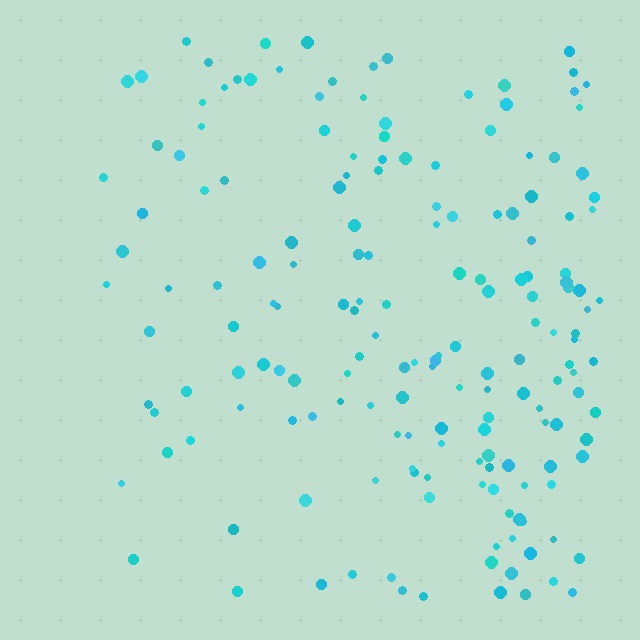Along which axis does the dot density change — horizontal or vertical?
Horizontal.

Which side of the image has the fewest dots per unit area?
The left.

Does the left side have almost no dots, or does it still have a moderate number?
Still a moderate number, just noticeably fewer than the right.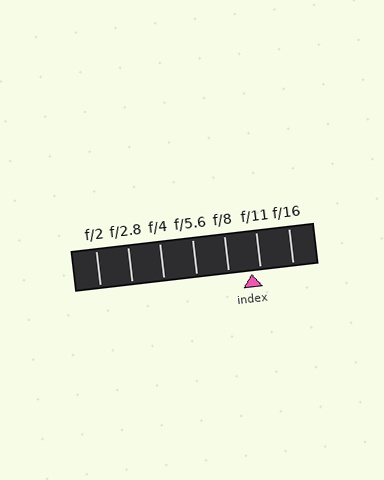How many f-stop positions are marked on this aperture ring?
There are 7 f-stop positions marked.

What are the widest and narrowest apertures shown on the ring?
The widest aperture shown is f/2 and the narrowest is f/16.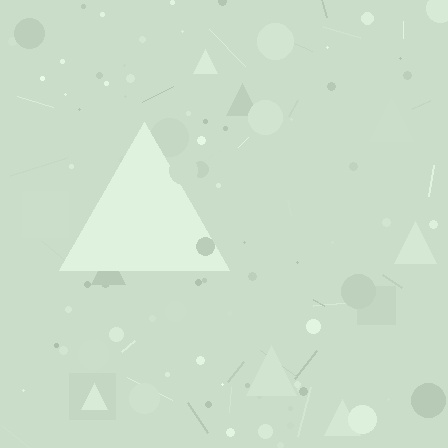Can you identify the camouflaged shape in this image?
The camouflaged shape is a triangle.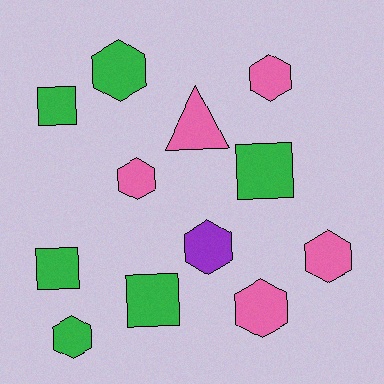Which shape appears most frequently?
Hexagon, with 7 objects.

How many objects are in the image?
There are 12 objects.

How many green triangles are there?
There are no green triangles.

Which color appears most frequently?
Green, with 6 objects.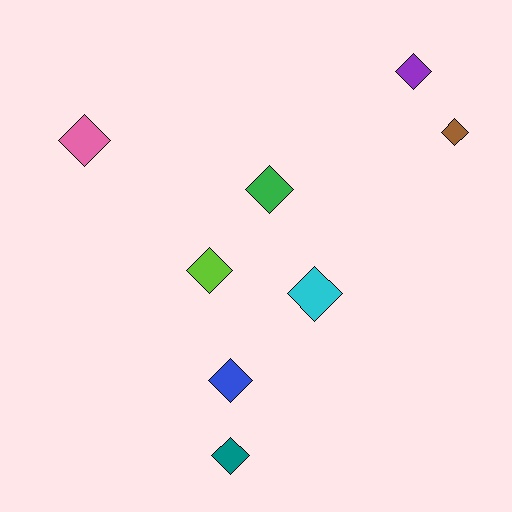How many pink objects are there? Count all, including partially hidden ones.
There is 1 pink object.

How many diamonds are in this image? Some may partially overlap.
There are 8 diamonds.